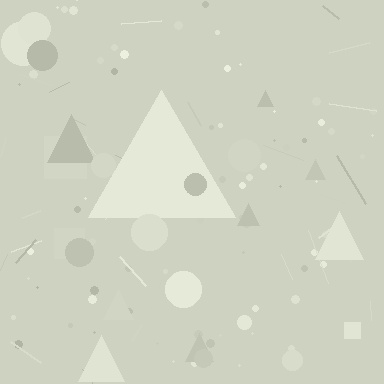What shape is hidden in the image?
A triangle is hidden in the image.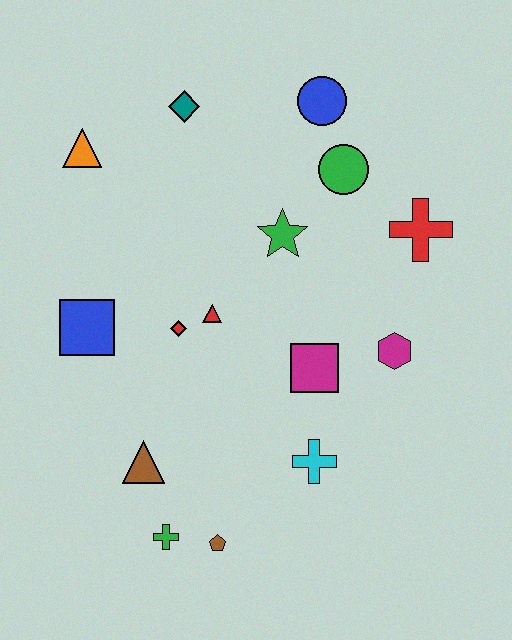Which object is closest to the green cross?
The brown pentagon is closest to the green cross.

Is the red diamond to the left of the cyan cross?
Yes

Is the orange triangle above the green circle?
Yes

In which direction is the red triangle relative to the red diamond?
The red triangle is to the right of the red diamond.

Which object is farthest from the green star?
The green cross is farthest from the green star.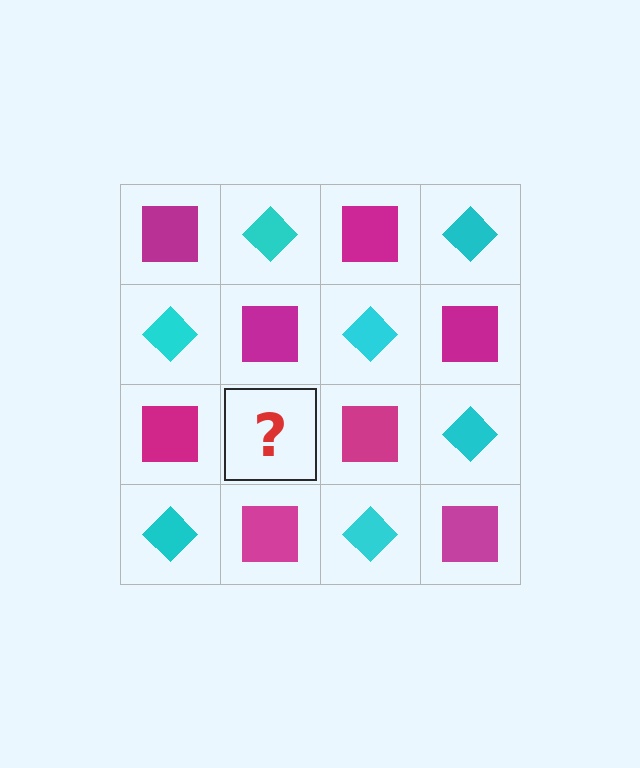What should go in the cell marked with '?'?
The missing cell should contain a cyan diamond.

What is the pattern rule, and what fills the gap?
The rule is that it alternates magenta square and cyan diamond in a checkerboard pattern. The gap should be filled with a cyan diamond.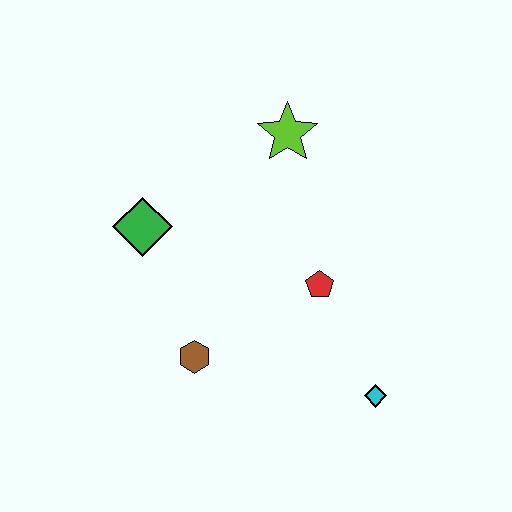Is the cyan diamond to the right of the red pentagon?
Yes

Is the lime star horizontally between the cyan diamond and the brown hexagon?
Yes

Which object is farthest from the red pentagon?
The green diamond is farthest from the red pentagon.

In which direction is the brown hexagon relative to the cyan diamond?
The brown hexagon is to the left of the cyan diamond.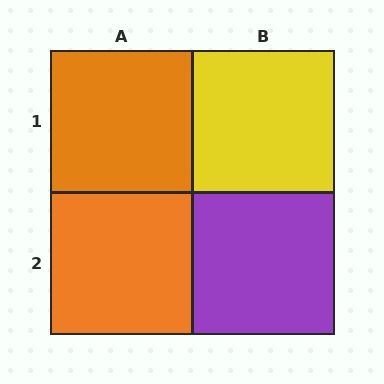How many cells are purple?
1 cell is purple.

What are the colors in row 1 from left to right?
Orange, yellow.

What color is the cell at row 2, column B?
Purple.